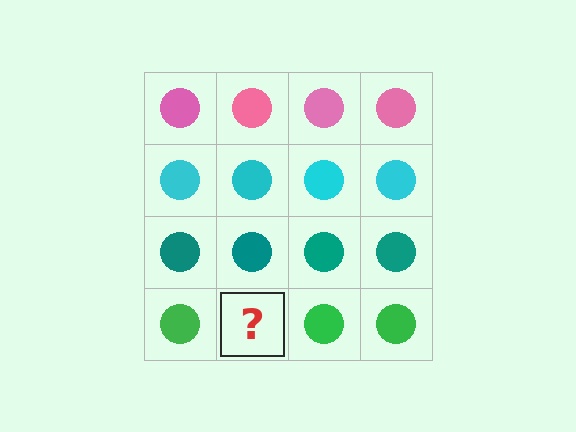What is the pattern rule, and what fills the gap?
The rule is that each row has a consistent color. The gap should be filled with a green circle.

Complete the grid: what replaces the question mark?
The question mark should be replaced with a green circle.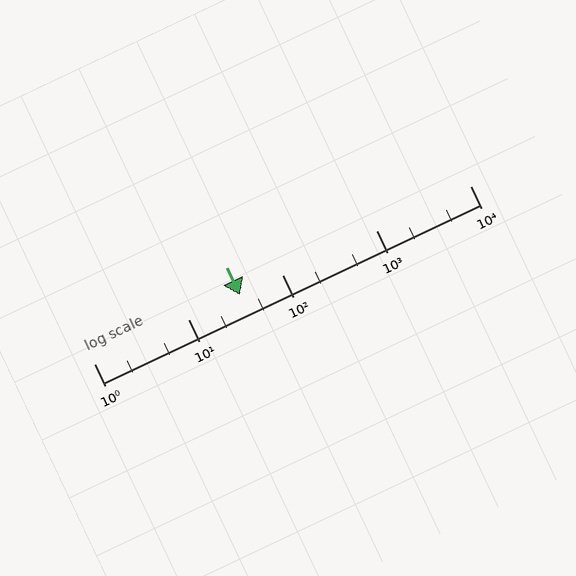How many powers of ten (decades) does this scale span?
The scale spans 4 decades, from 1 to 10000.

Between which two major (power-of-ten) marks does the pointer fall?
The pointer is between 10 and 100.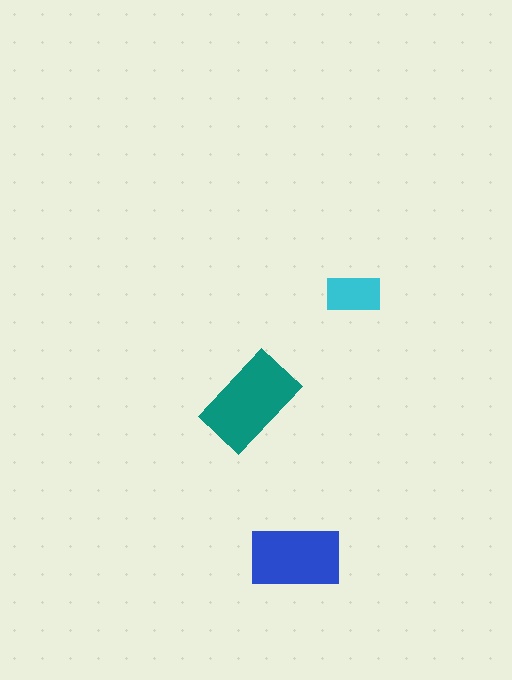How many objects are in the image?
There are 3 objects in the image.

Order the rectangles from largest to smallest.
the teal one, the blue one, the cyan one.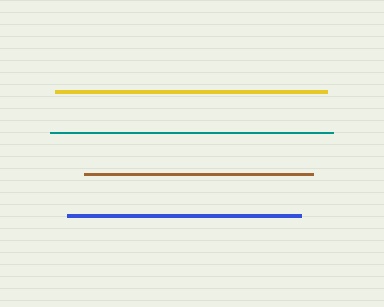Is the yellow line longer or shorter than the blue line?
The yellow line is longer than the blue line.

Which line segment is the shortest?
The brown line is the shortest at approximately 230 pixels.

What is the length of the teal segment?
The teal segment is approximately 283 pixels long.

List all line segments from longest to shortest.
From longest to shortest: teal, yellow, blue, brown.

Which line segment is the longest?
The teal line is the longest at approximately 283 pixels.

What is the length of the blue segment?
The blue segment is approximately 234 pixels long.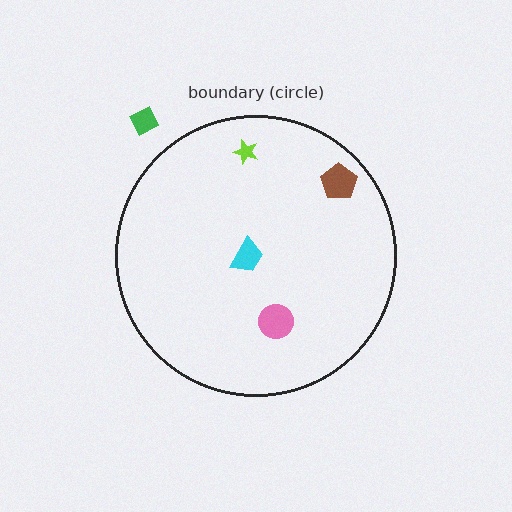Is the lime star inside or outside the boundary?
Inside.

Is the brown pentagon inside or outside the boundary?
Inside.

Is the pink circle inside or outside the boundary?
Inside.